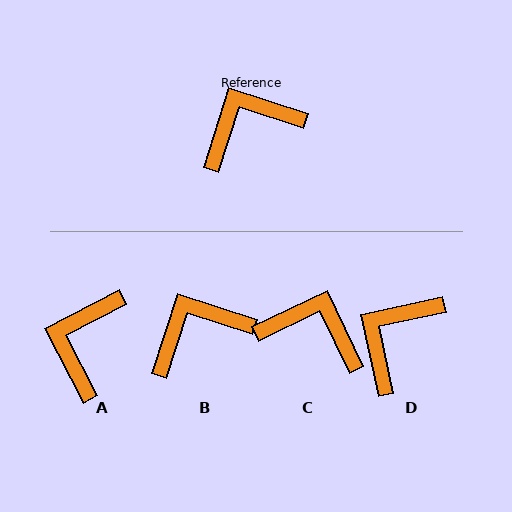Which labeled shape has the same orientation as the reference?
B.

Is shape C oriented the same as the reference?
No, it is off by about 47 degrees.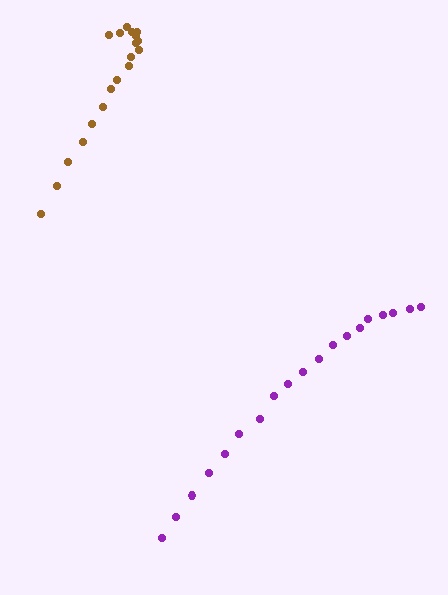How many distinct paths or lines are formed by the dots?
There are 2 distinct paths.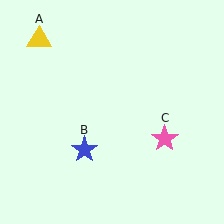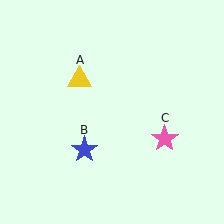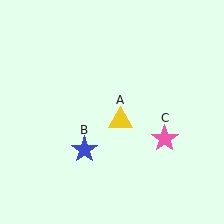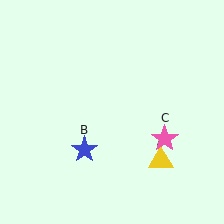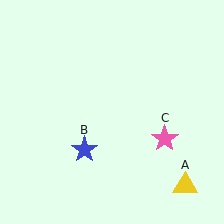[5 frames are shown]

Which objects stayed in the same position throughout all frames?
Blue star (object B) and pink star (object C) remained stationary.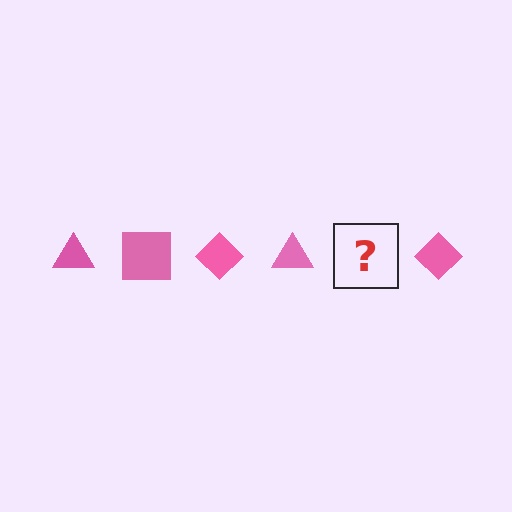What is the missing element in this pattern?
The missing element is a pink square.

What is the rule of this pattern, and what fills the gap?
The rule is that the pattern cycles through triangle, square, diamond shapes in pink. The gap should be filled with a pink square.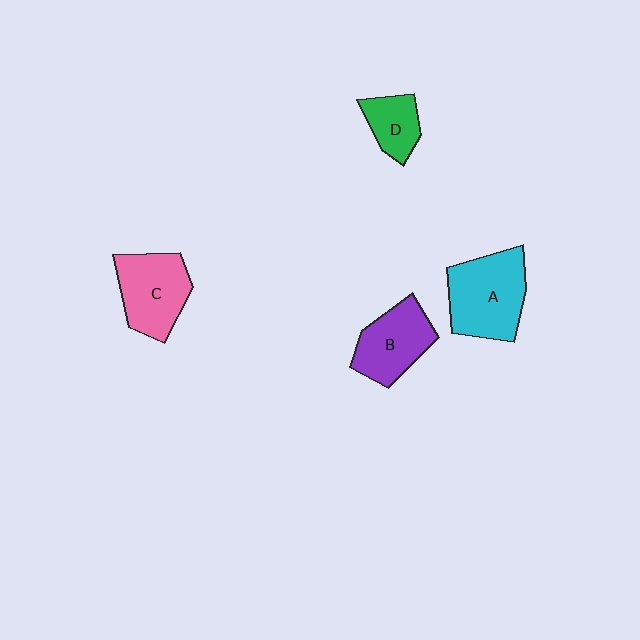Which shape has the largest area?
Shape A (cyan).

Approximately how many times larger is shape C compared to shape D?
Approximately 1.8 times.